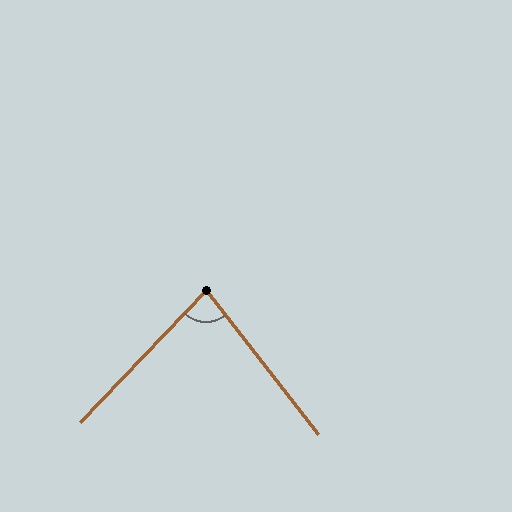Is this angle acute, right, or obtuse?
It is acute.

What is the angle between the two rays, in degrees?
Approximately 81 degrees.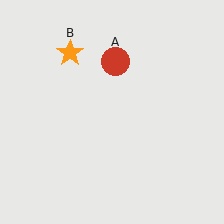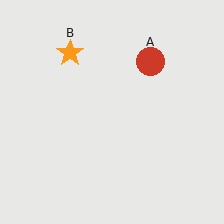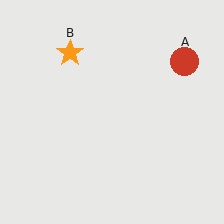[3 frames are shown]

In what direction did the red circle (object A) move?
The red circle (object A) moved right.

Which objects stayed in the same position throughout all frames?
Orange star (object B) remained stationary.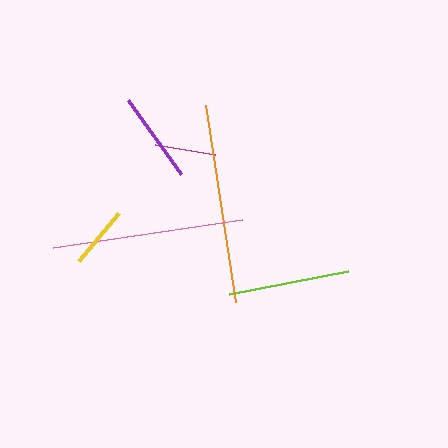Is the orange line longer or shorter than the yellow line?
The orange line is longer than the yellow line.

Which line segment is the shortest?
The magenta line is the shortest at approximately 61 pixels.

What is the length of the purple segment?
The purple segment is approximately 92 pixels long.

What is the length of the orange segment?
The orange segment is approximately 200 pixels long.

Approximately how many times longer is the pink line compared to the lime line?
The pink line is approximately 1.6 times the length of the lime line.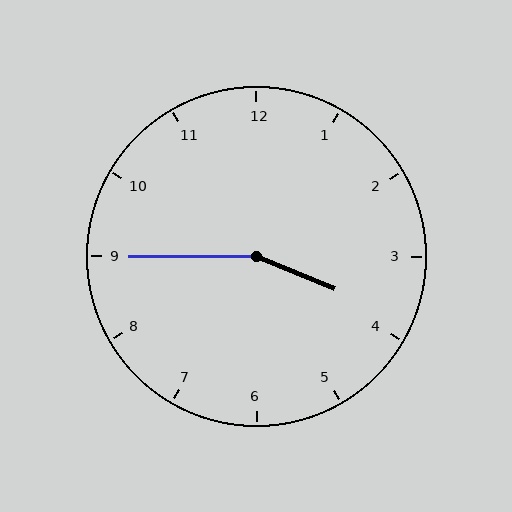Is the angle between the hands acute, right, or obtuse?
It is obtuse.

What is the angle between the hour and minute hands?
Approximately 158 degrees.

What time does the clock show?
3:45.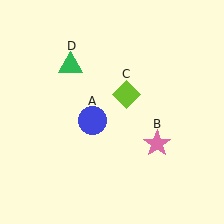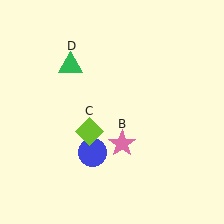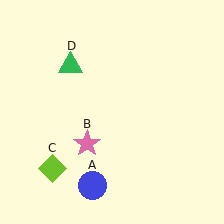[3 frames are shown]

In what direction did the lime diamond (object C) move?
The lime diamond (object C) moved down and to the left.